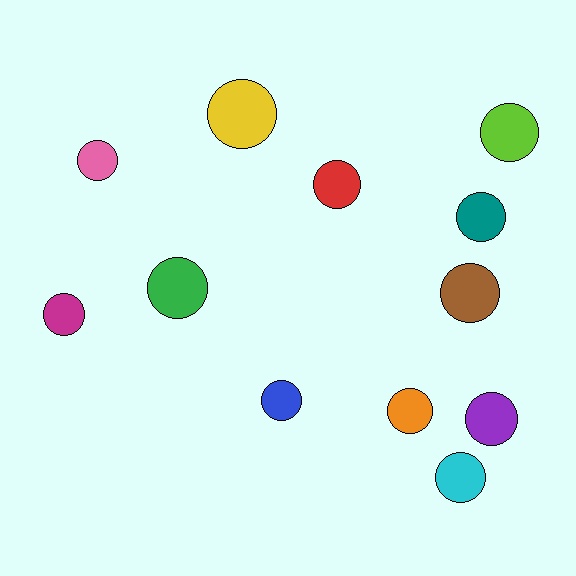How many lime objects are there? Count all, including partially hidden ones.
There is 1 lime object.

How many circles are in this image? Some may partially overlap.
There are 12 circles.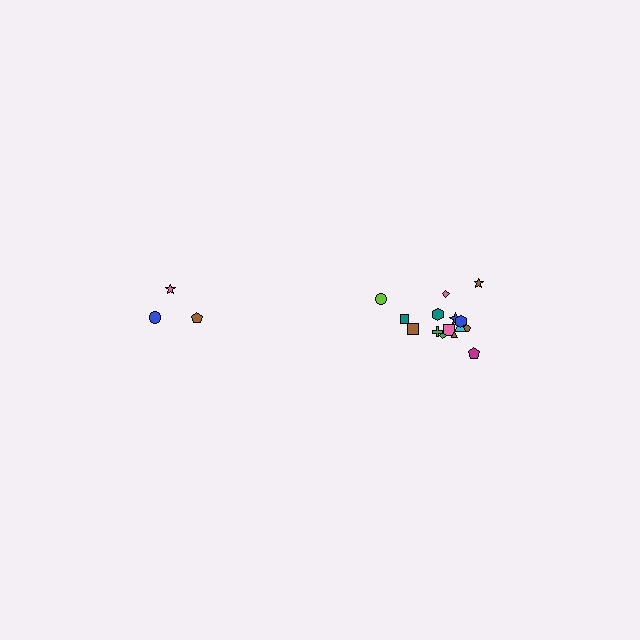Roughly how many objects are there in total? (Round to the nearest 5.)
Roughly 20 objects in total.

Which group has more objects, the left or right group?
The right group.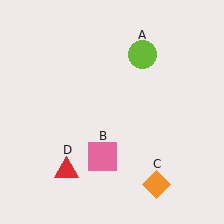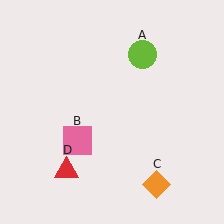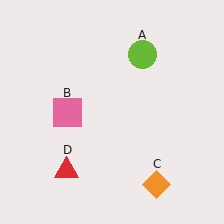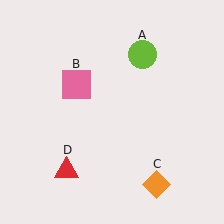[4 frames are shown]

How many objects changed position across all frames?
1 object changed position: pink square (object B).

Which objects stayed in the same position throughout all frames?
Lime circle (object A) and orange diamond (object C) and red triangle (object D) remained stationary.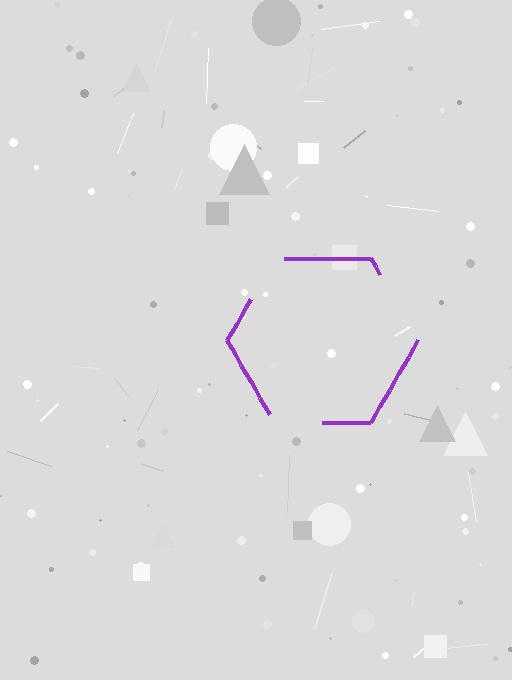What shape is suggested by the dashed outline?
The dashed outline suggests a hexagon.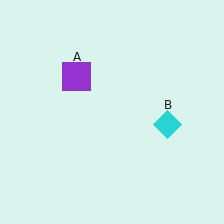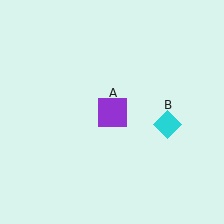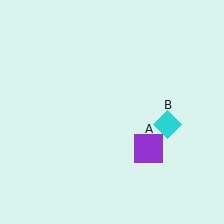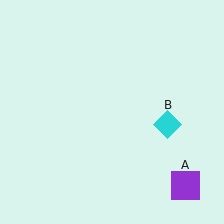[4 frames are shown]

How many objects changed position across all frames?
1 object changed position: purple square (object A).